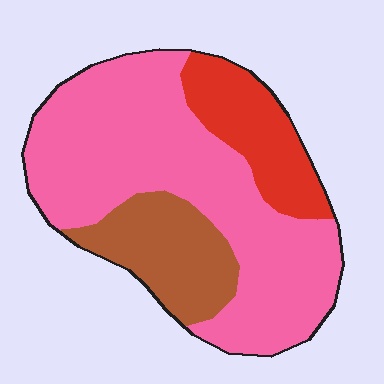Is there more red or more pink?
Pink.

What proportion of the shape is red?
Red takes up less than a quarter of the shape.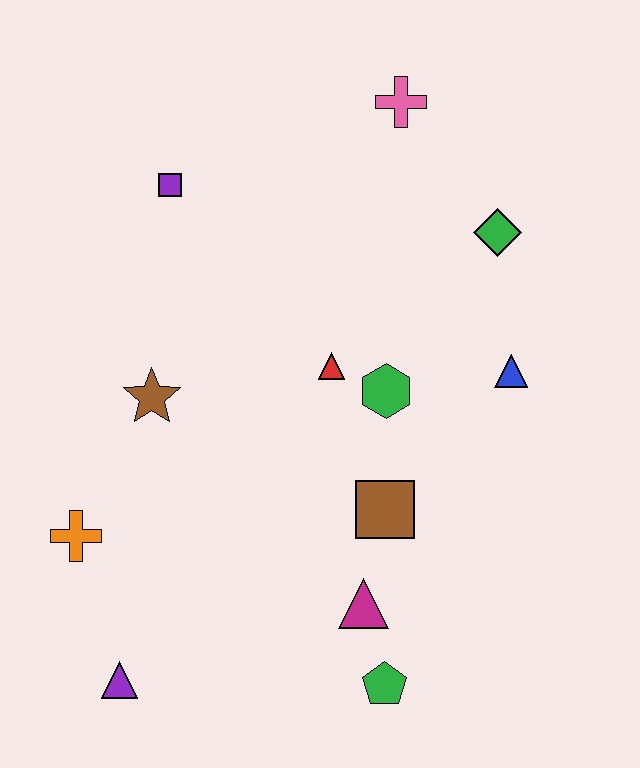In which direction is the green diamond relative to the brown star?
The green diamond is to the right of the brown star.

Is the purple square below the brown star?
No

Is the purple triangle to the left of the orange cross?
No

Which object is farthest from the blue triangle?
The purple triangle is farthest from the blue triangle.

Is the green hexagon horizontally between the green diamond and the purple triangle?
Yes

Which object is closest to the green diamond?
The blue triangle is closest to the green diamond.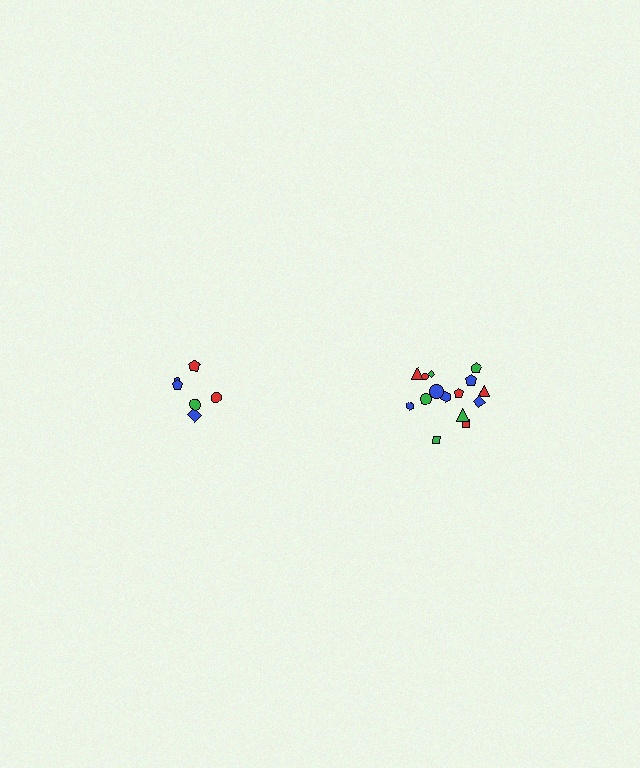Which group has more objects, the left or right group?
The right group.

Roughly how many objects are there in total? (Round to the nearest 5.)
Roughly 20 objects in total.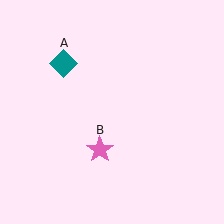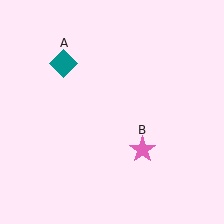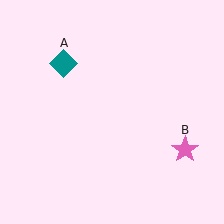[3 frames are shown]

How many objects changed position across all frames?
1 object changed position: pink star (object B).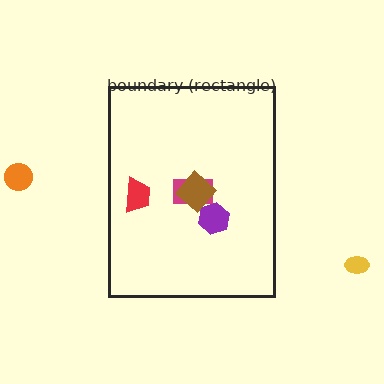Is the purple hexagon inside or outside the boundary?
Inside.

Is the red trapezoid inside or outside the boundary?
Inside.